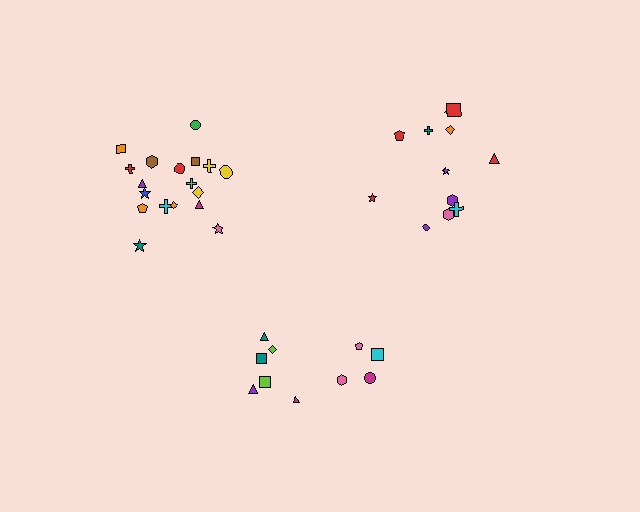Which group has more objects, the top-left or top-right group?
The top-left group.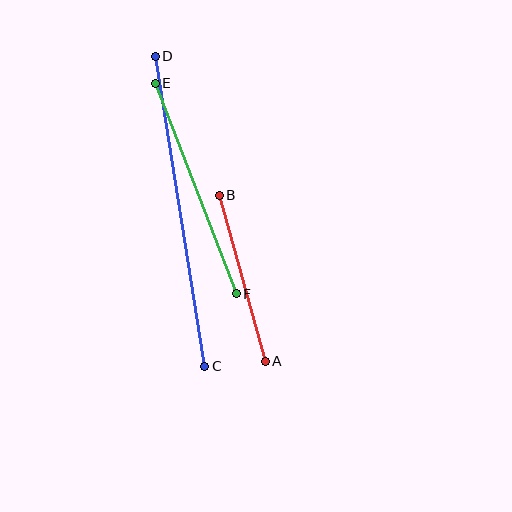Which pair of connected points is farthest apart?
Points C and D are farthest apart.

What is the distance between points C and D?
The distance is approximately 314 pixels.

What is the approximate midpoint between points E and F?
The midpoint is at approximately (196, 189) pixels.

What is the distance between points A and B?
The distance is approximately 172 pixels.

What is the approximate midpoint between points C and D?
The midpoint is at approximately (180, 211) pixels.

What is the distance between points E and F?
The distance is approximately 226 pixels.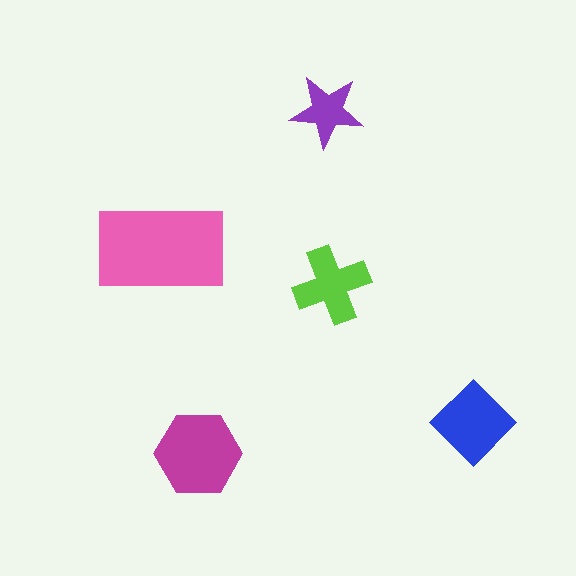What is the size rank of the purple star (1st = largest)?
5th.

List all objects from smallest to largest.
The purple star, the lime cross, the blue diamond, the magenta hexagon, the pink rectangle.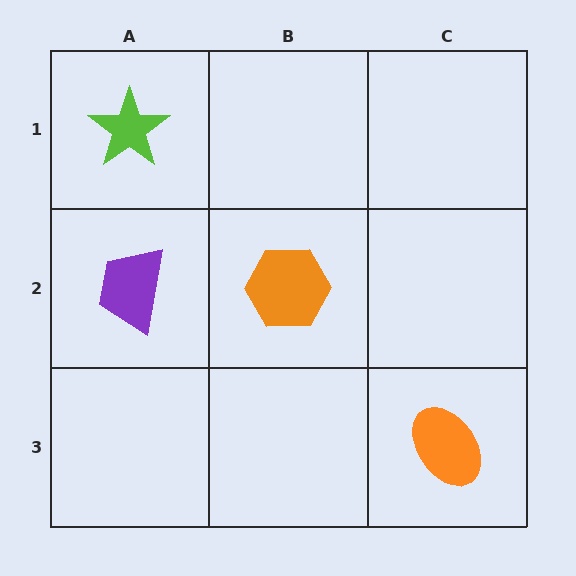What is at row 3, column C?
An orange ellipse.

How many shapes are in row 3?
1 shape.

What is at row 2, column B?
An orange hexagon.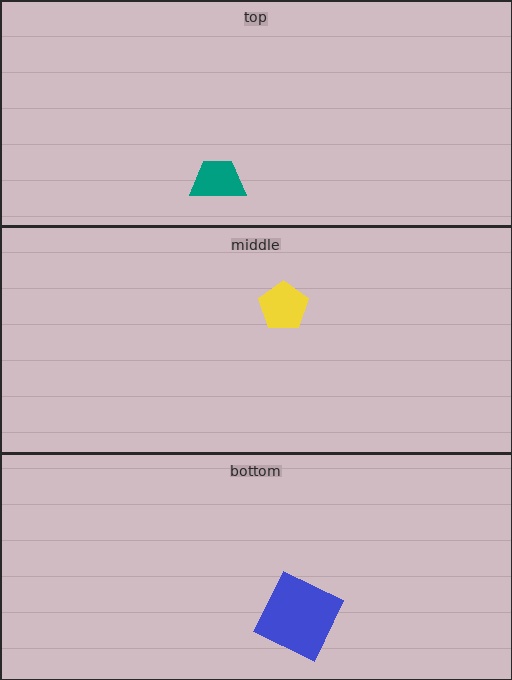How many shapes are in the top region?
1.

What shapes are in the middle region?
The yellow pentagon.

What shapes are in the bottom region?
The blue square.